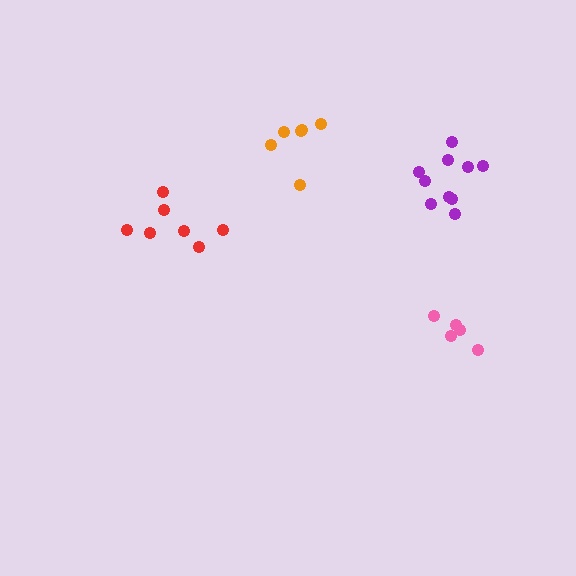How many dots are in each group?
Group 1: 7 dots, Group 2: 6 dots, Group 3: 5 dots, Group 4: 10 dots (28 total).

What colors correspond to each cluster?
The clusters are colored: red, orange, pink, purple.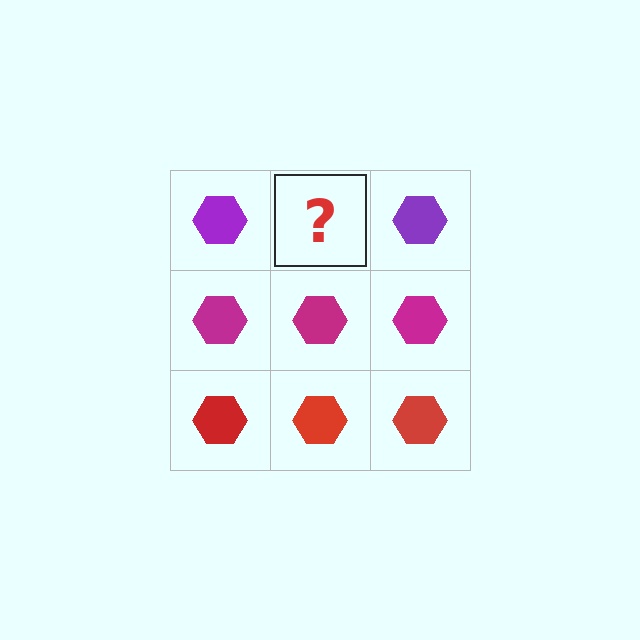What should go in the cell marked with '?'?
The missing cell should contain a purple hexagon.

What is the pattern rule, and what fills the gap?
The rule is that each row has a consistent color. The gap should be filled with a purple hexagon.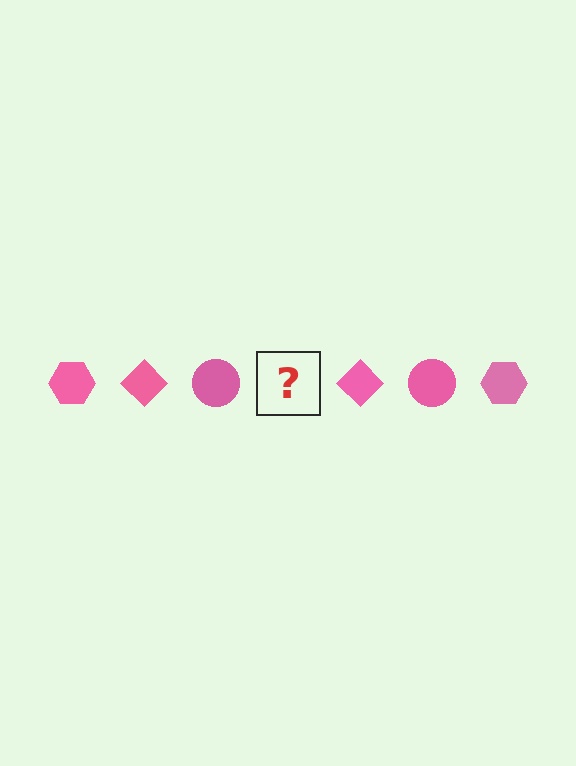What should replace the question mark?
The question mark should be replaced with a pink hexagon.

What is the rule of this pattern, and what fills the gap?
The rule is that the pattern cycles through hexagon, diamond, circle shapes in pink. The gap should be filled with a pink hexagon.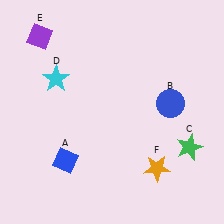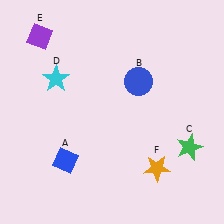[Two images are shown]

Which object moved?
The blue circle (B) moved left.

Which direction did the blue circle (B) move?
The blue circle (B) moved left.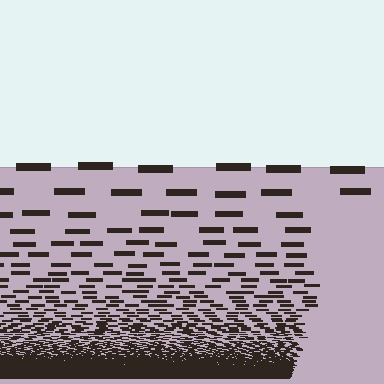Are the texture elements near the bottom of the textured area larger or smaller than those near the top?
Smaller. The gradient is inverted — elements near the bottom are smaller and denser.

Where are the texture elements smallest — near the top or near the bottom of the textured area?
Near the bottom.